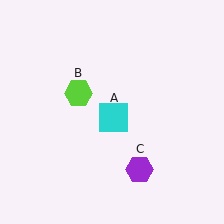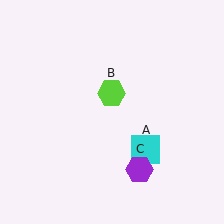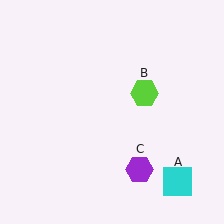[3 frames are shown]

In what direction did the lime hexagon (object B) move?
The lime hexagon (object B) moved right.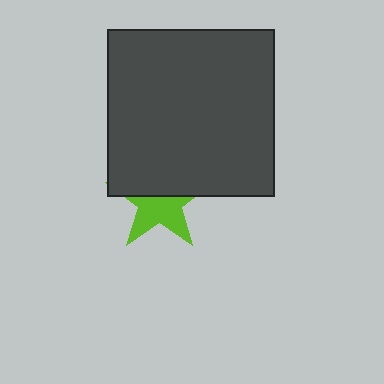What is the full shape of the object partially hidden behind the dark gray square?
The partially hidden object is a lime star.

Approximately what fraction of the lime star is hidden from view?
Roughly 50% of the lime star is hidden behind the dark gray square.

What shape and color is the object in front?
The object in front is a dark gray square.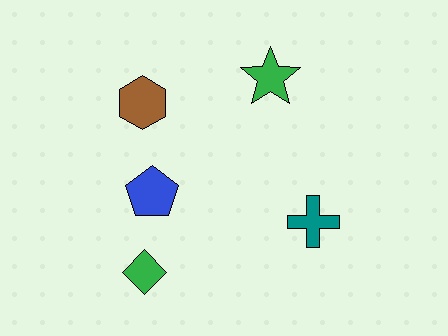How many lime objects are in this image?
There are no lime objects.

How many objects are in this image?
There are 5 objects.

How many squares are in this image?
There are no squares.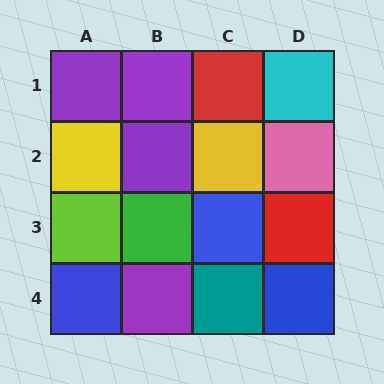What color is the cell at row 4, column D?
Blue.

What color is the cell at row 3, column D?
Red.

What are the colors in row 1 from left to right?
Purple, purple, red, cyan.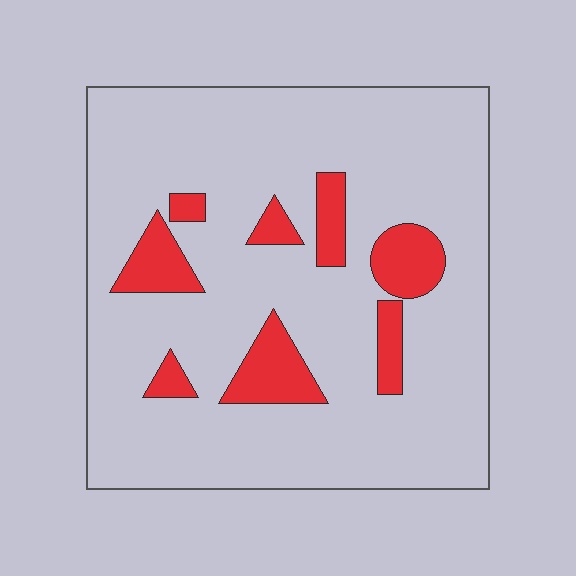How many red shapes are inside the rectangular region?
8.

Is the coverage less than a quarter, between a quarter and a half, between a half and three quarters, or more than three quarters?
Less than a quarter.